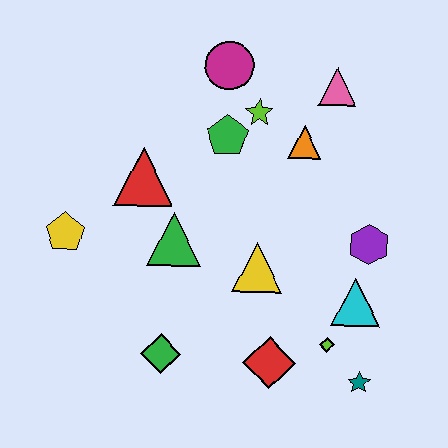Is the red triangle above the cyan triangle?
Yes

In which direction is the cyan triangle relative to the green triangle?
The cyan triangle is to the right of the green triangle.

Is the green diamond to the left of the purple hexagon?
Yes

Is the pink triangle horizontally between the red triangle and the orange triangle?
No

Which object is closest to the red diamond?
The lime diamond is closest to the red diamond.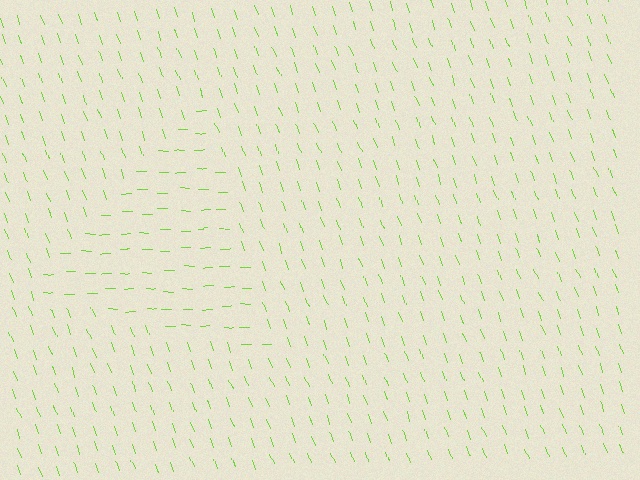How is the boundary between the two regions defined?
The boundary is defined purely by a change in line orientation (approximately 69 degrees difference). All lines are the same color and thickness.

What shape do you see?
I see a triangle.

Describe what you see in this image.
The image is filled with small lime line segments. A triangle region in the image has lines oriented differently from the surrounding lines, creating a visible texture boundary.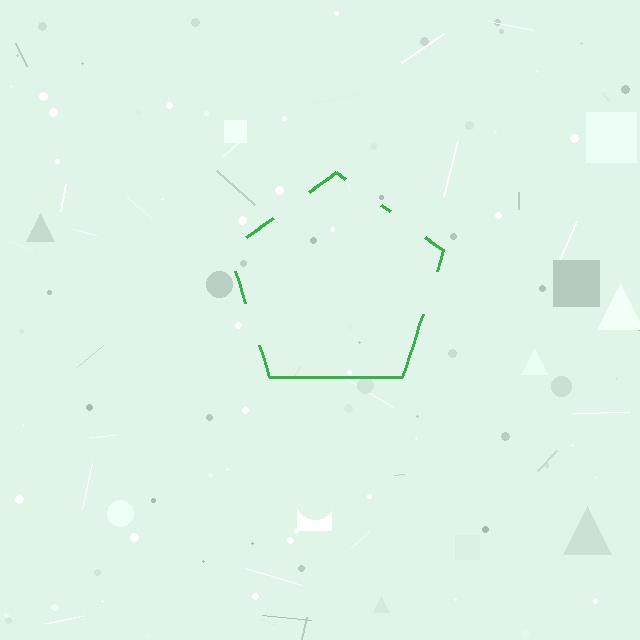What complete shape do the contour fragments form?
The contour fragments form a pentagon.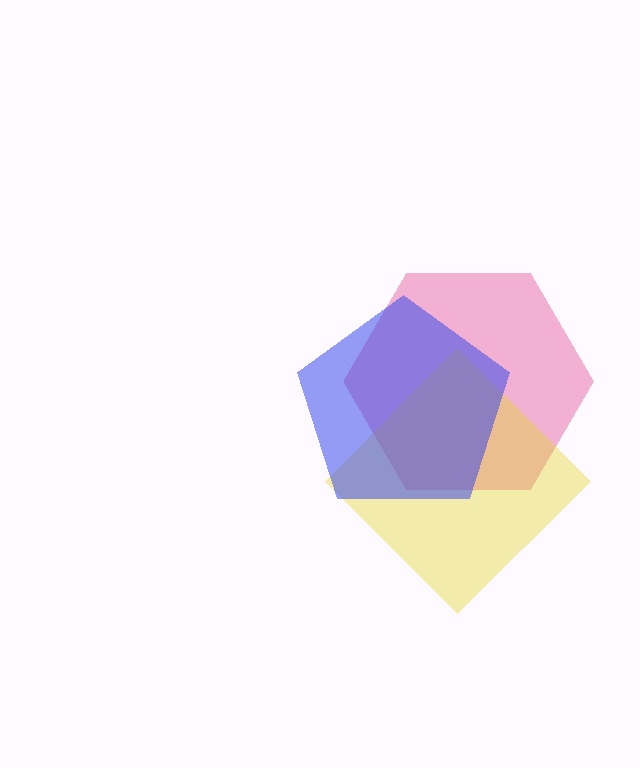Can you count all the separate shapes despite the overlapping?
Yes, there are 3 separate shapes.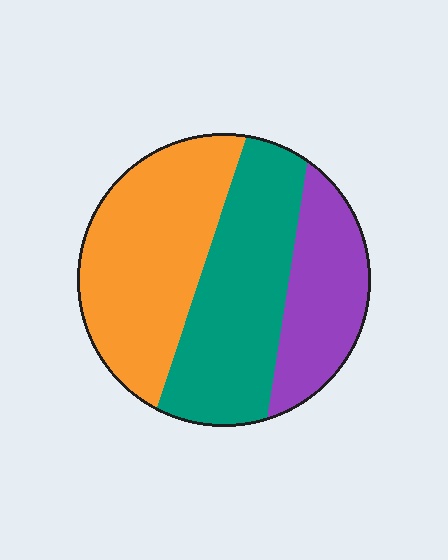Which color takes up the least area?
Purple, at roughly 25%.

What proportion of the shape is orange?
Orange covers about 40% of the shape.